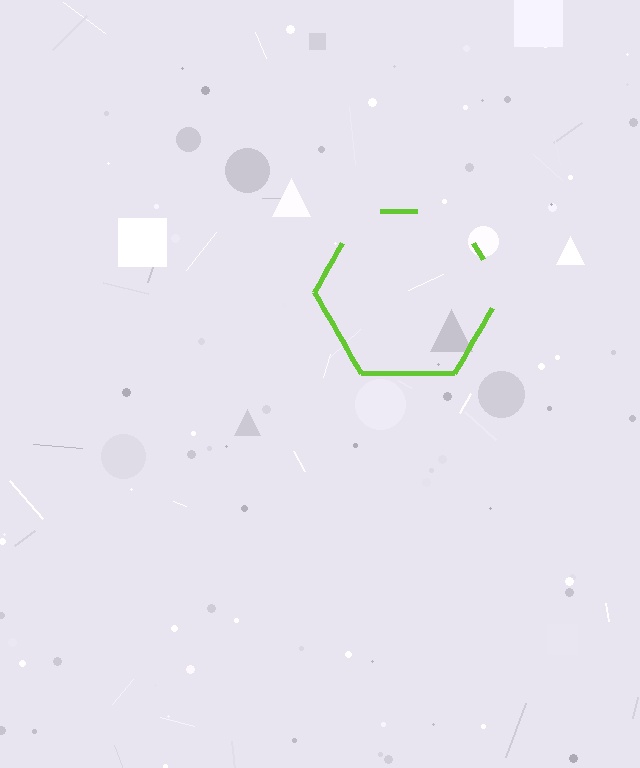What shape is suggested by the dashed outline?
The dashed outline suggests a hexagon.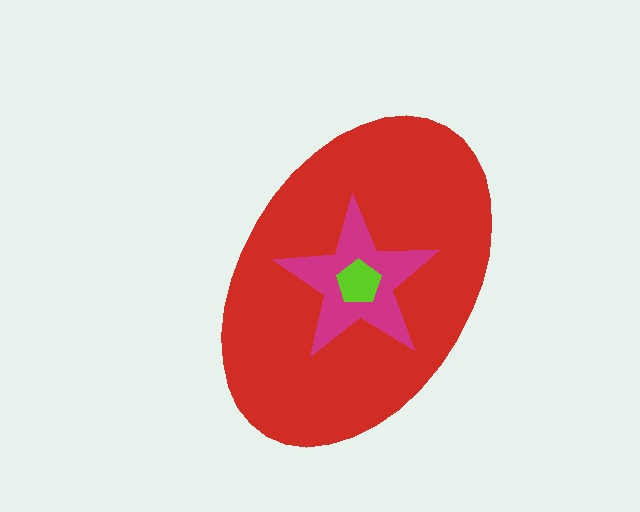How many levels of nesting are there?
3.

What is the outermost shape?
The red ellipse.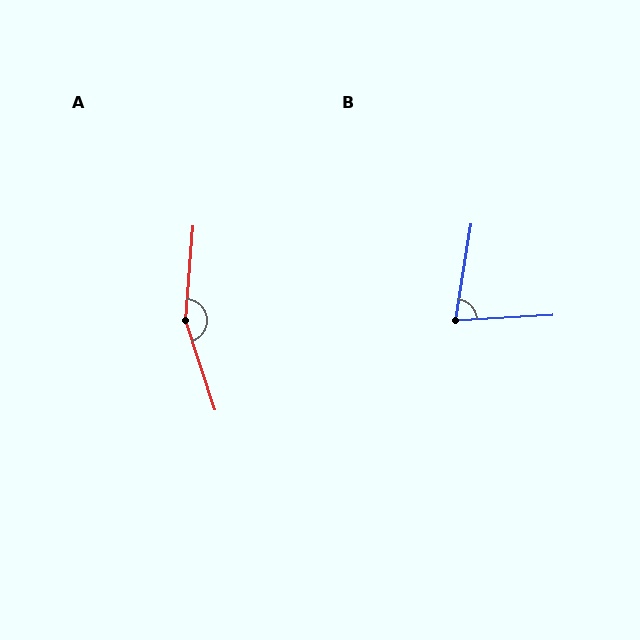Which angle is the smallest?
B, at approximately 77 degrees.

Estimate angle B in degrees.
Approximately 77 degrees.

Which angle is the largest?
A, at approximately 157 degrees.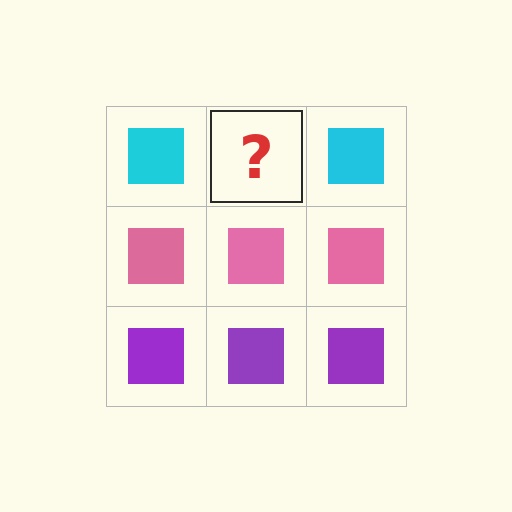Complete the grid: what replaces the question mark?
The question mark should be replaced with a cyan square.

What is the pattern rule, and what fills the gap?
The rule is that each row has a consistent color. The gap should be filled with a cyan square.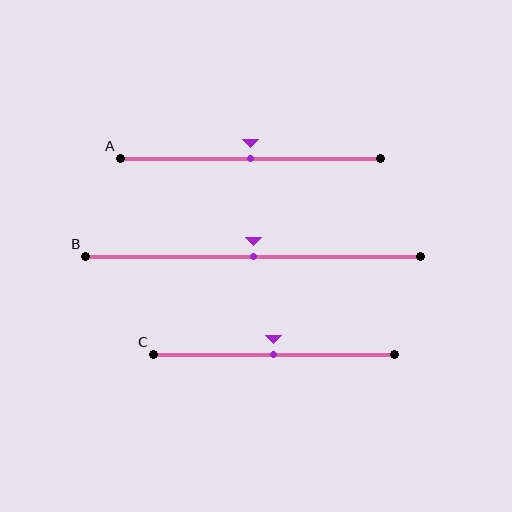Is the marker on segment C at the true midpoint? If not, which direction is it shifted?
Yes, the marker on segment C is at the true midpoint.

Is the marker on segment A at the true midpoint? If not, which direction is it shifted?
Yes, the marker on segment A is at the true midpoint.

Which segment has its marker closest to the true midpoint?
Segment A has its marker closest to the true midpoint.